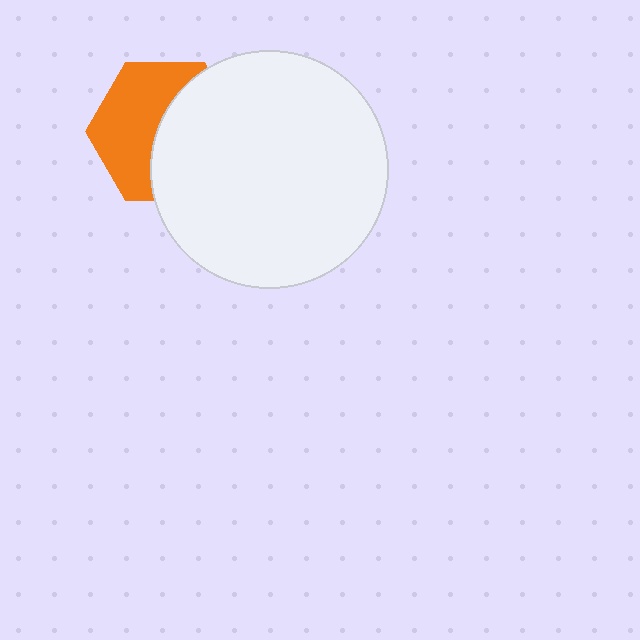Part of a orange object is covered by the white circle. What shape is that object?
It is a hexagon.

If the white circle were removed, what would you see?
You would see the complete orange hexagon.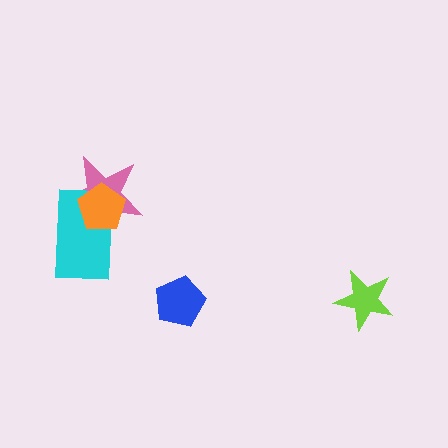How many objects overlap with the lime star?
0 objects overlap with the lime star.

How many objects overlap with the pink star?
2 objects overlap with the pink star.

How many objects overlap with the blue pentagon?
0 objects overlap with the blue pentagon.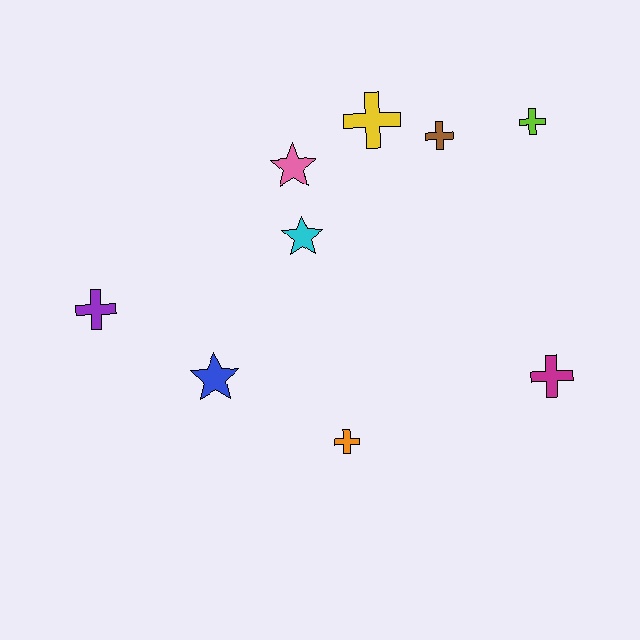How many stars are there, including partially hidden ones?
There are 3 stars.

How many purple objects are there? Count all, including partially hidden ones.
There is 1 purple object.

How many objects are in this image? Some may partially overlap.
There are 9 objects.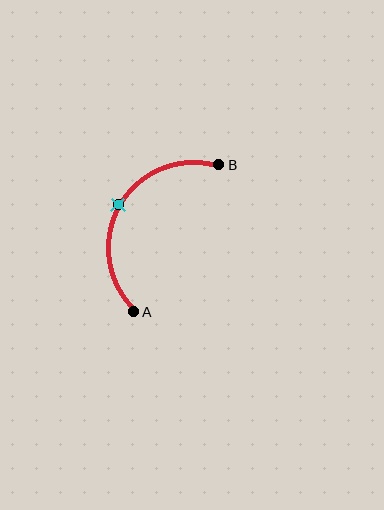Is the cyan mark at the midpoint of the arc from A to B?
Yes. The cyan mark lies on the arc at equal arc-length from both A and B — it is the arc midpoint.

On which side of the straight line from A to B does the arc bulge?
The arc bulges to the left of the straight line connecting A and B.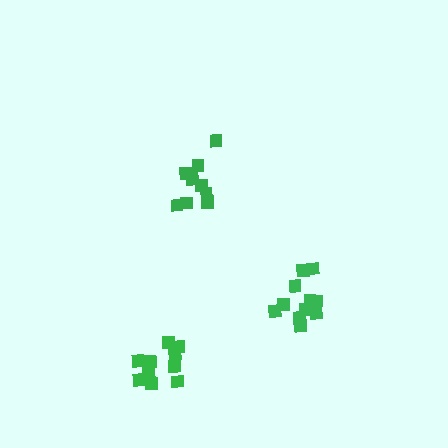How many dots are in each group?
Group 1: 12 dots, Group 2: 10 dots, Group 3: 10 dots (32 total).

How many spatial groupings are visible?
There are 3 spatial groupings.